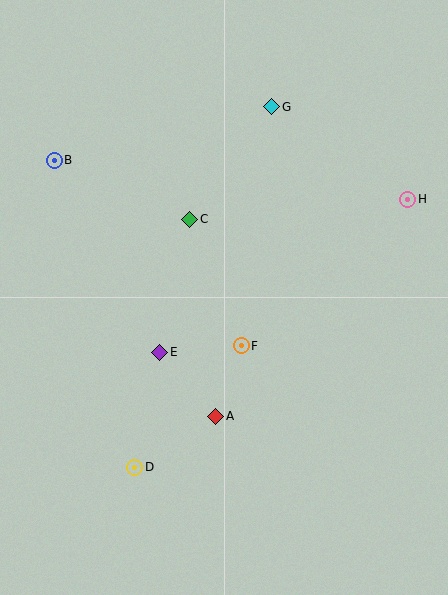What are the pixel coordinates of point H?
Point H is at (408, 199).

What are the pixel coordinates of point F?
Point F is at (241, 346).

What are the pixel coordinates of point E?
Point E is at (160, 352).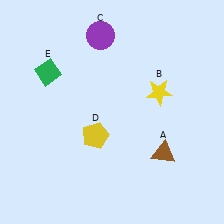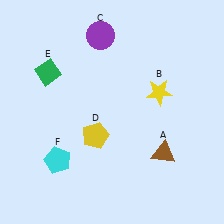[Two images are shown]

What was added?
A cyan pentagon (F) was added in Image 2.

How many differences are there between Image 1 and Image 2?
There is 1 difference between the two images.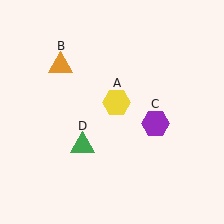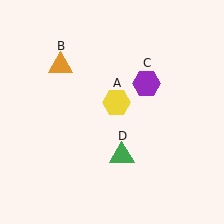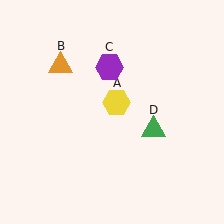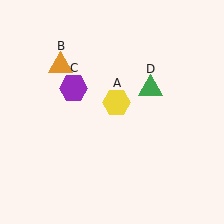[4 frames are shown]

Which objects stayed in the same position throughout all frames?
Yellow hexagon (object A) and orange triangle (object B) remained stationary.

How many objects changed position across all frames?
2 objects changed position: purple hexagon (object C), green triangle (object D).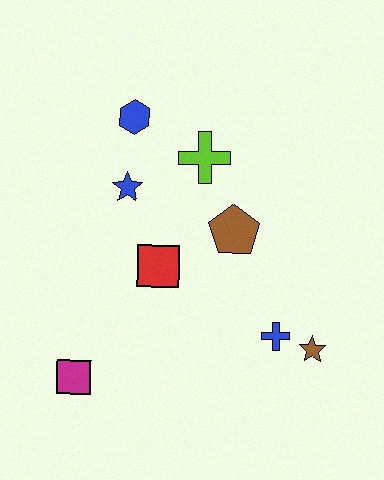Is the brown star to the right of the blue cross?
Yes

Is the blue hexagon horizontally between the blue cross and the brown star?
No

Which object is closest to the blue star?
The blue hexagon is closest to the blue star.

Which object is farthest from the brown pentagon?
The magenta square is farthest from the brown pentagon.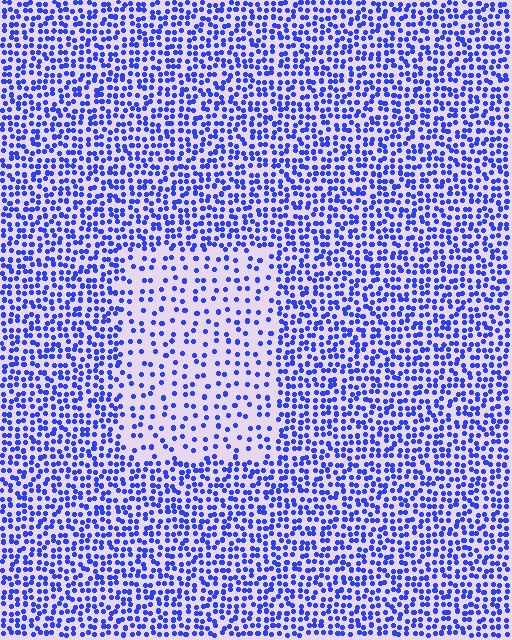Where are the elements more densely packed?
The elements are more densely packed outside the rectangle boundary.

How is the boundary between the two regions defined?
The boundary is defined by a change in element density (approximately 2.2x ratio). All elements are the same color, size, and shape.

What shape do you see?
I see a rectangle.